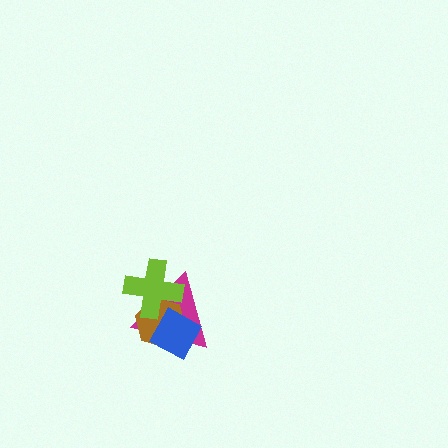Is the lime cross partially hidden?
No, no other shape covers it.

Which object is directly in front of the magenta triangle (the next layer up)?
The brown hexagon is directly in front of the magenta triangle.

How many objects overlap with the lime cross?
3 objects overlap with the lime cross.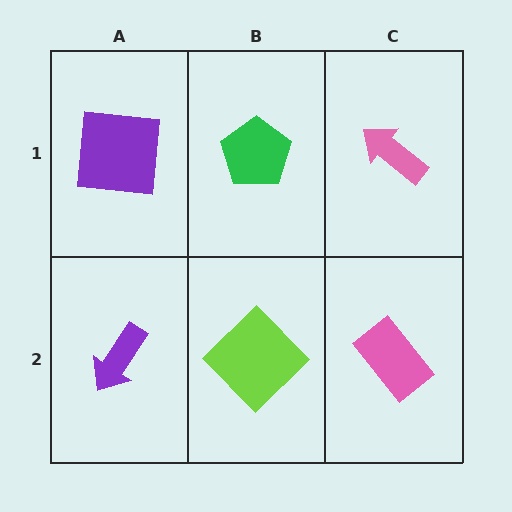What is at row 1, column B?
A green pentagon.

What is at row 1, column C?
A pink arrow.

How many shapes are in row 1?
3 shapes.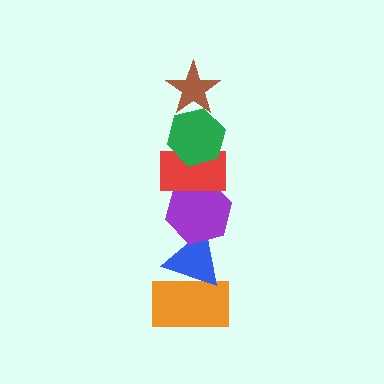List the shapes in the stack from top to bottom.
From top to bottom: the brown star, the green hexagon, the red rectangle, the purple hexagon, the blue triangle, the orange rectangle.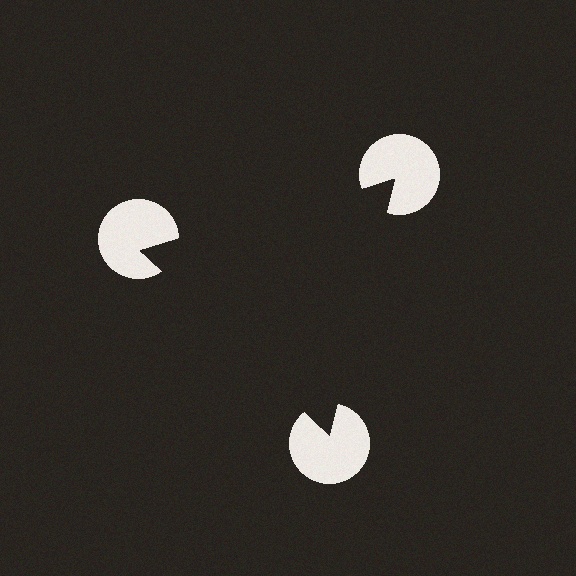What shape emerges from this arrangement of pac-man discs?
An illusory triangle — its edges are inferred from the aligned wedge cuts in the pac-man discs, not physically drawn.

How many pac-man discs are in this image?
There are 3 — one at each vertex of the illusory triangle.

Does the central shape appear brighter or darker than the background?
It typically appears slightly darker than the background, even though no actual brightness change is drawn.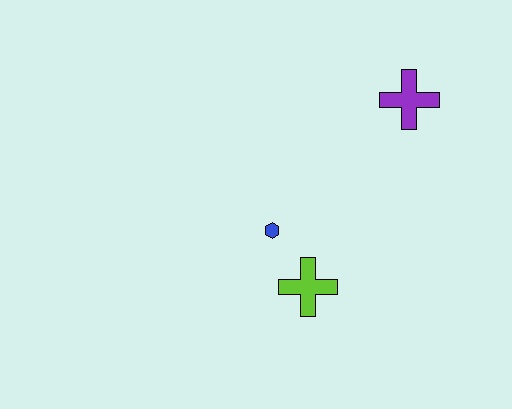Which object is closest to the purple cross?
The blue hexagon is closest to the purple cross.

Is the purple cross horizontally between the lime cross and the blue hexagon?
No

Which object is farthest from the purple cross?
The lime cross is farthest from the purple cross.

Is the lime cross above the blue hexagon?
No